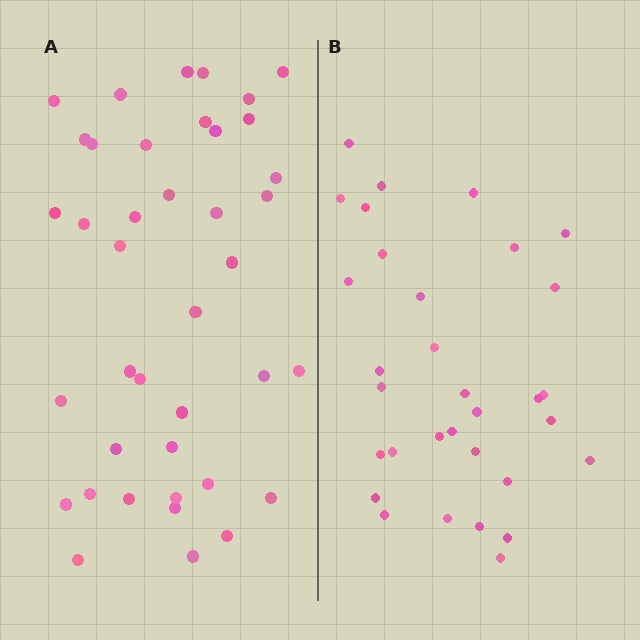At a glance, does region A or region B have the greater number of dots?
Region A (the left region) has more dots.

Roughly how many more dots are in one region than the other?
Region A has roughly 8 or so more dots than region B.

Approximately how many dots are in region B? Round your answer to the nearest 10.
About 30 dots. (The exact count is 32, which rounds to 30.)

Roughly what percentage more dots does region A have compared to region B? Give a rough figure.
About 25% more.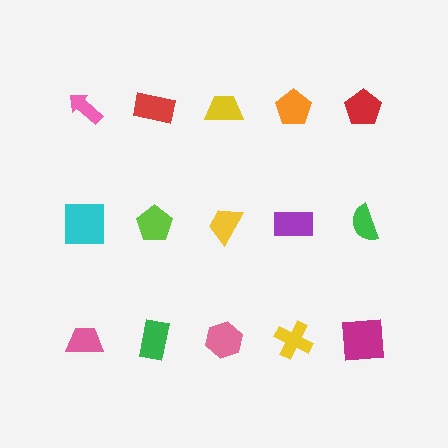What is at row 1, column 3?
A yellow trapezoid.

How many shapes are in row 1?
5 shapes.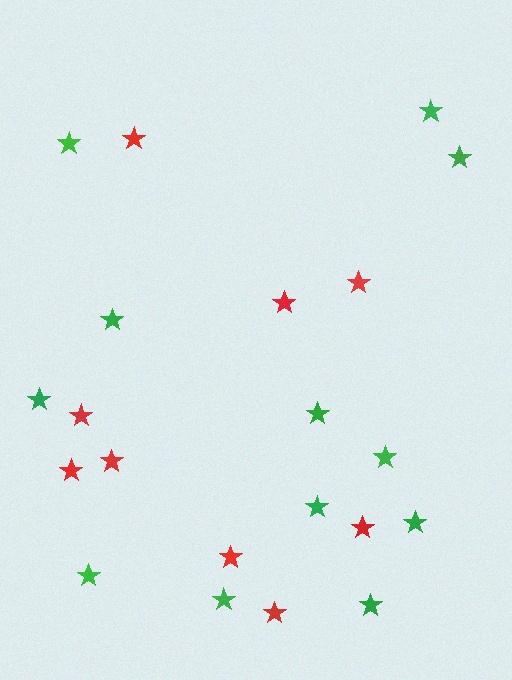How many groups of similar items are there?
There are 2 groups: one group of red stars (9) and one group of green stars (12).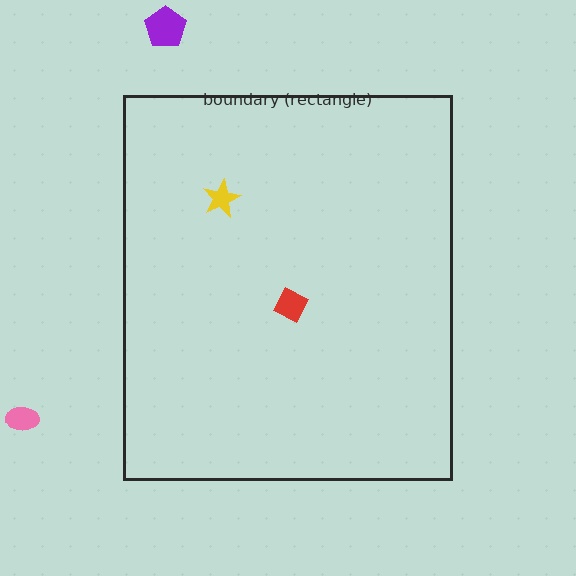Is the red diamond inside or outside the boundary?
Inside.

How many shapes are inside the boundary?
2 inside, 2 outside.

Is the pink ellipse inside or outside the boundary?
Outside.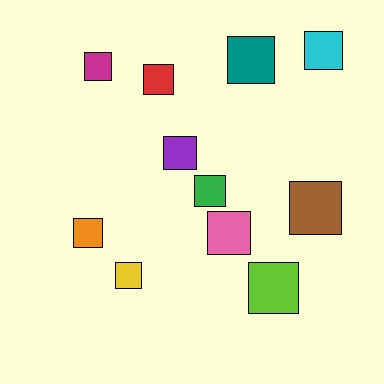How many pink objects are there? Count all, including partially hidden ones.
There is 1 pink object.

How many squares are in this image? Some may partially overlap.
There are 11 squares.